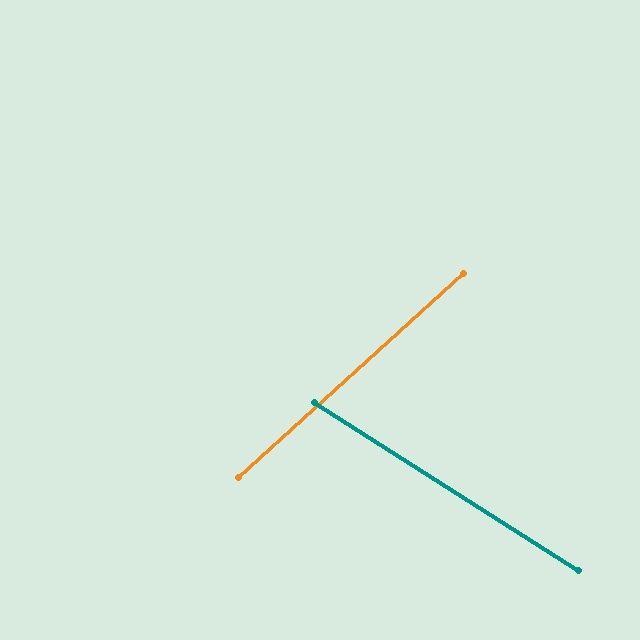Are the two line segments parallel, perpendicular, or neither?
Neither parallel nor perpendicular — they differ by about 75°.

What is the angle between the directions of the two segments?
Approximately 75 degrees.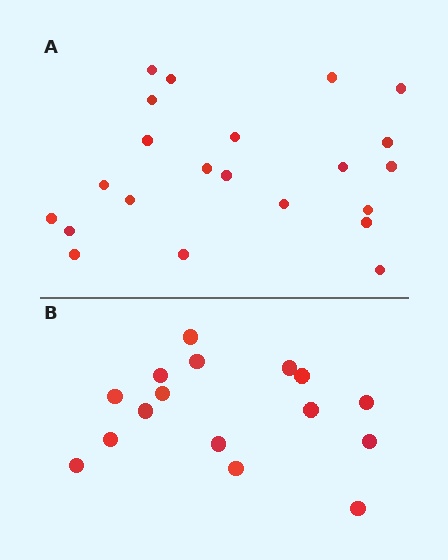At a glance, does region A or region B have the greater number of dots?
Region A (the top region) has more dots.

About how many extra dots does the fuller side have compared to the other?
Region A has about 6 more dots than region B.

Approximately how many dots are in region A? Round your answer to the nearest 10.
About 20 dots. (The exact count is 22, which rounds to 20.)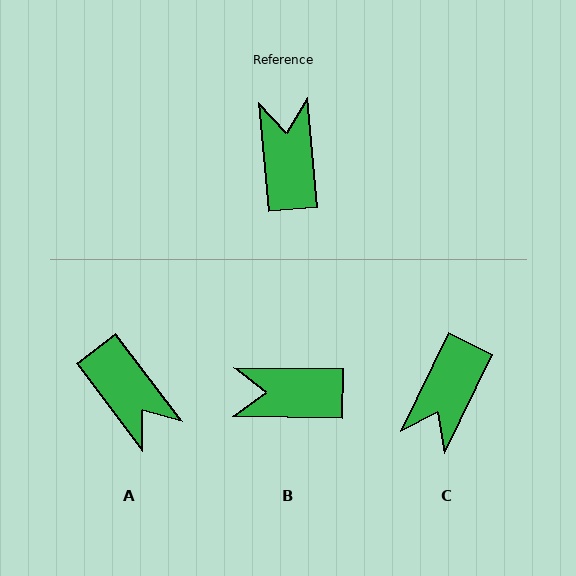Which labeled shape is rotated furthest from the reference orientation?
C, about 149 degrees away.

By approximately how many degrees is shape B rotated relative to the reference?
Approximately 84 degrees counter-clockwise.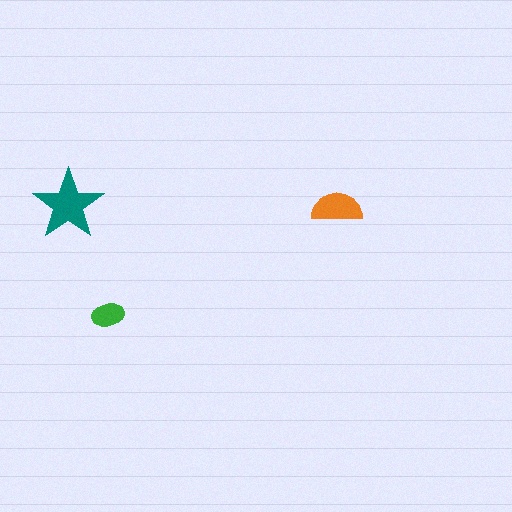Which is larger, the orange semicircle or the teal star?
The teal star.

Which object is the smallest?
The green ellipse.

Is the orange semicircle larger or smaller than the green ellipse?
Larger.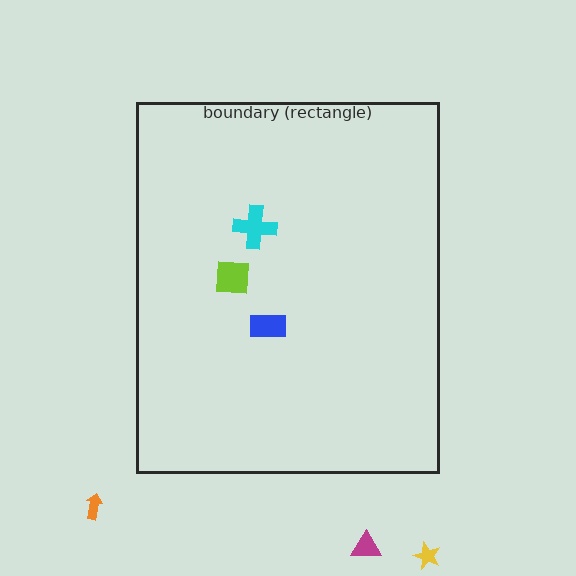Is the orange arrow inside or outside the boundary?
Outside.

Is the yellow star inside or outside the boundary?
Outside.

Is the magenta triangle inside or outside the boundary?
Outside.